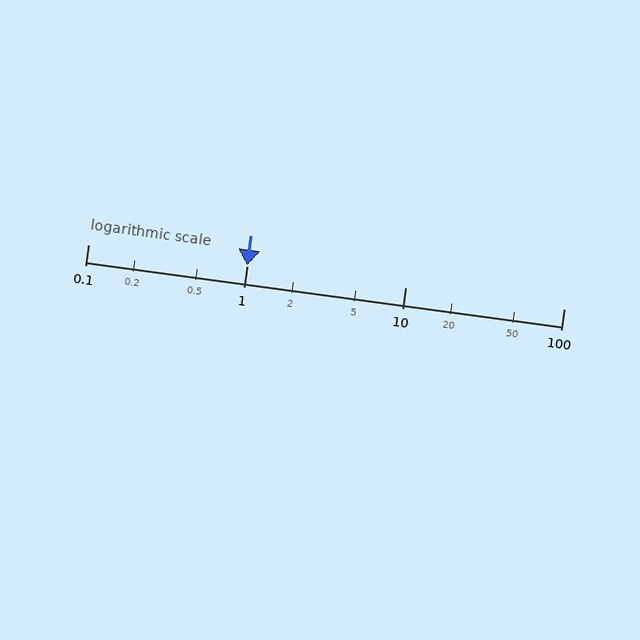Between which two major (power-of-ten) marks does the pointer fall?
The pointer is between 1 and 10.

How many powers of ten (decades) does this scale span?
The scale spans 3 decades, from 0.1 to 100.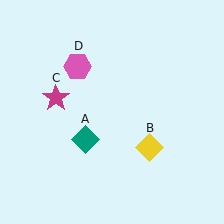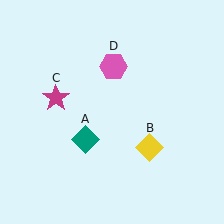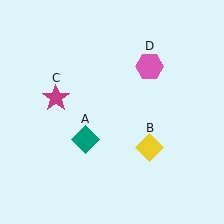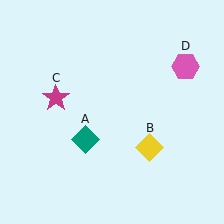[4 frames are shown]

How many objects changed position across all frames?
1 object changed position: pink hexagon (object D).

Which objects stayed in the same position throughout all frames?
Teal diamond (object A) and yellow diamond (object B) and magenta star (object C) remained stationary.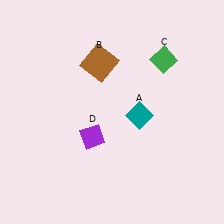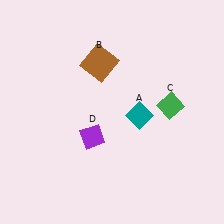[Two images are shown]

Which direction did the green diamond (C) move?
The green diamond (C) moved down.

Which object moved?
The green diamond (C) moved down.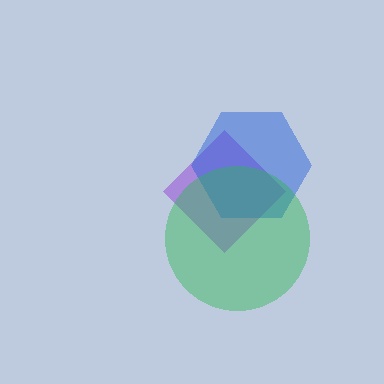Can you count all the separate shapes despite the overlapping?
Yes, there are 3 separate shapes.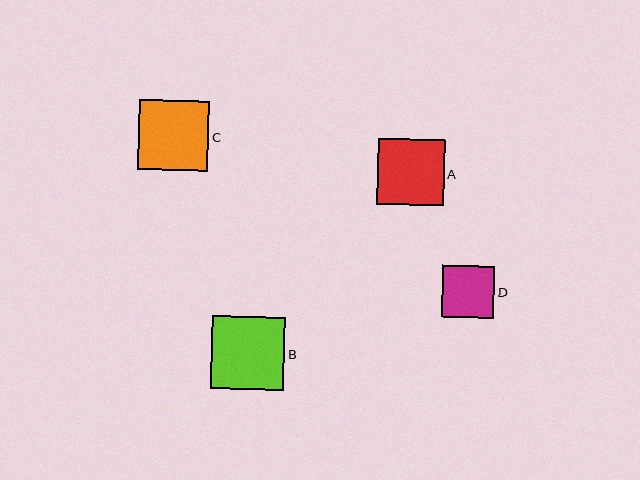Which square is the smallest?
Square D is the smallest with a size of approximately 52 pixels.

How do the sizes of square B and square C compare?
Square B and square C are approximately the same size.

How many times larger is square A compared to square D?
Square A is approximately 1.3 times the size of square D.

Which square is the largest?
Square B is the largest with a size of approximately 74 pixels.